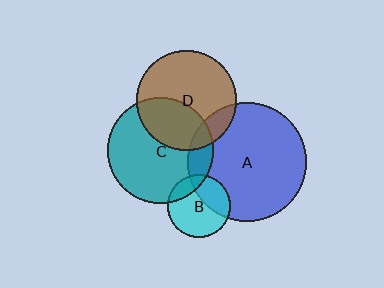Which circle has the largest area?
Circle A (blue).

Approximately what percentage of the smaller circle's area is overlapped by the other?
Approximately 15%.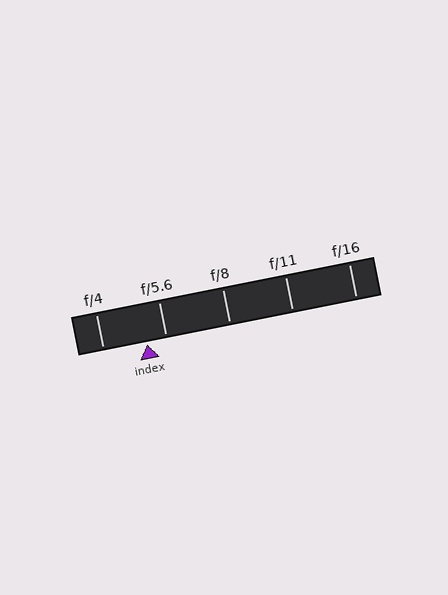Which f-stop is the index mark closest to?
The index mark is closest to f/5.6.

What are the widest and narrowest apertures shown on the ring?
The widest aperture shown is f/4 and the narrowest is f/16.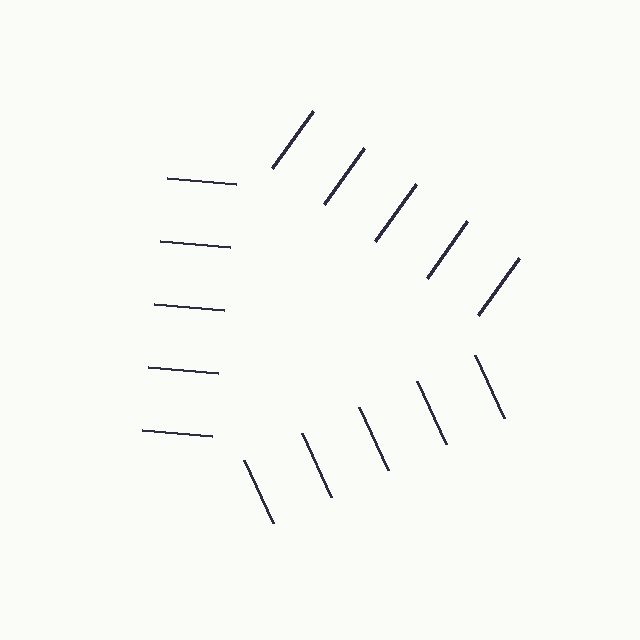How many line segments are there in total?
15 — 5 along each of the 3 edges.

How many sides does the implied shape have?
3 sides — the line-ends trace a triangle.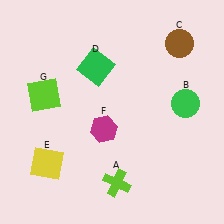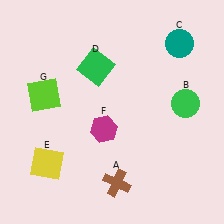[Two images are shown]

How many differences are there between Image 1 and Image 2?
There are 2 differences between the two images.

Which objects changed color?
A changed from lime to brown. C changed from brown to teal.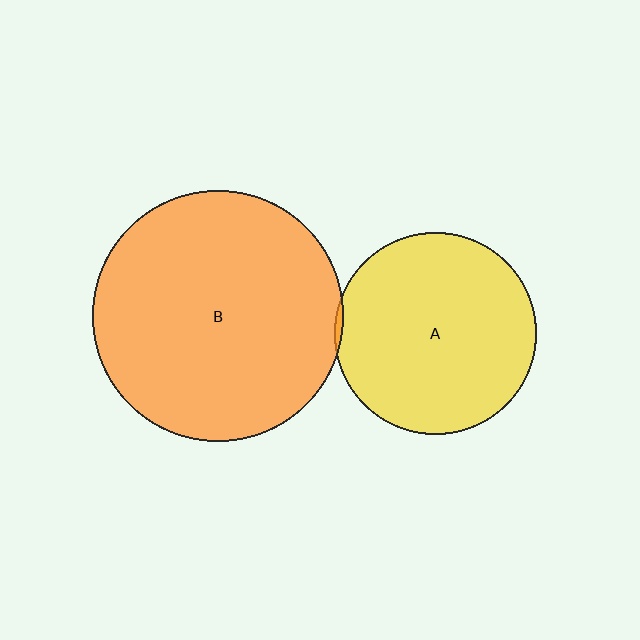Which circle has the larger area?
Circle B (orange).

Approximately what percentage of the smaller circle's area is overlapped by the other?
Approximately 5%.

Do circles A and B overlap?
Yes.